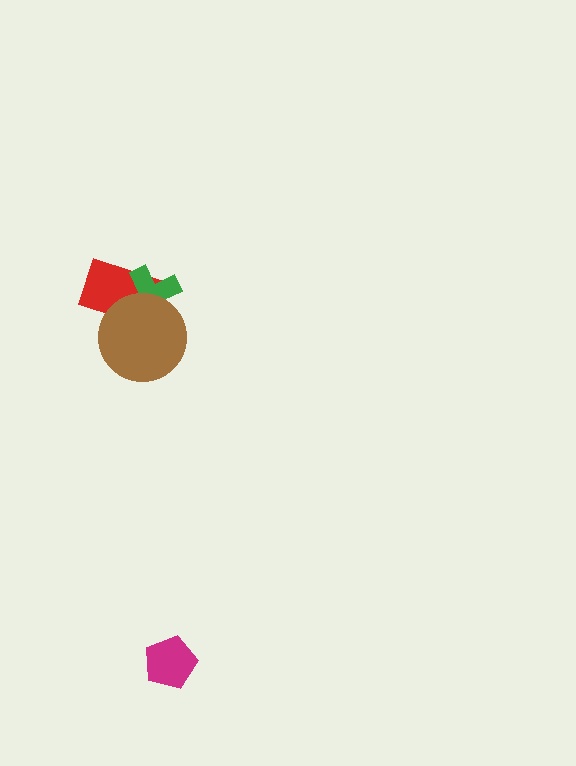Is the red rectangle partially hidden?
Yes, it is partially covered by another shape.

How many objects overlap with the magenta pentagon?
0 objects overlap with the magenta pentagon.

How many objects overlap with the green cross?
2 objects overlap with the green cross.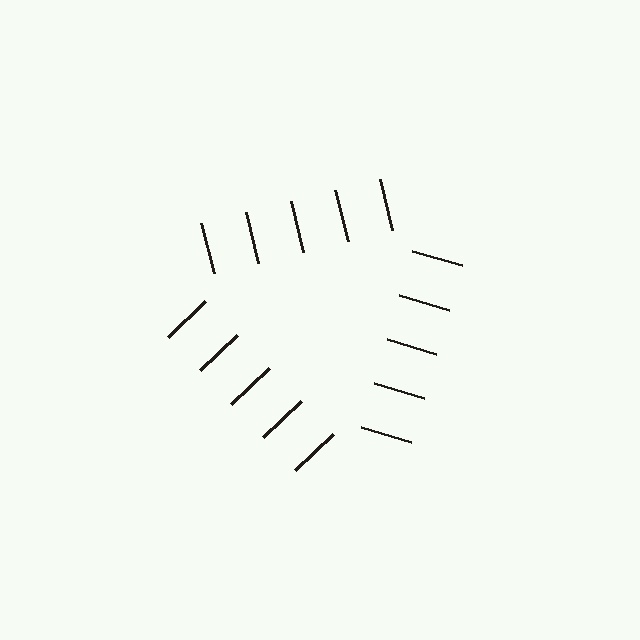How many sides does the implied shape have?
3 sides — the line-ends trace a triangle.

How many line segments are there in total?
15 — 5 along each of the 3 edges.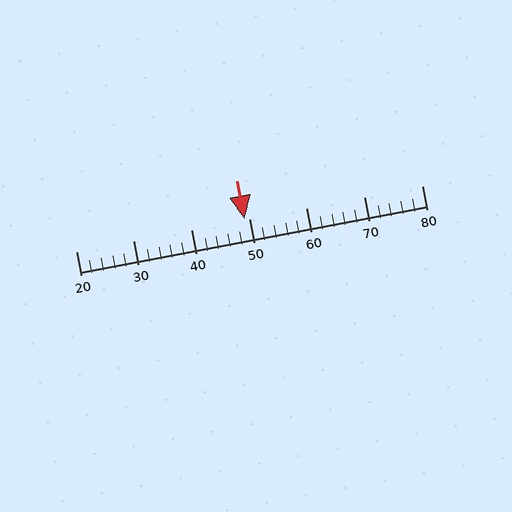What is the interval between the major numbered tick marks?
The major tick marks are spaced 10 units apart.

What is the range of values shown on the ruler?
The ruler shows values from 20 to 80.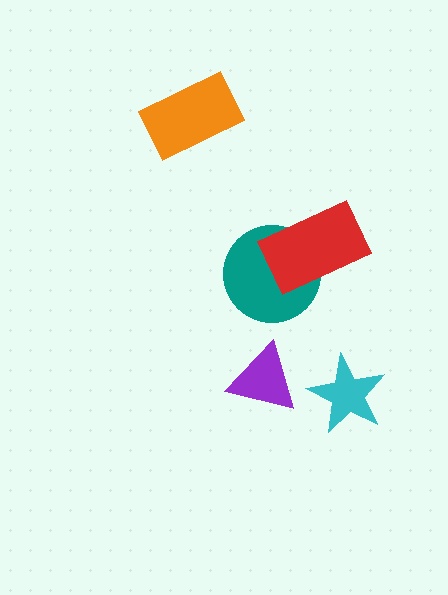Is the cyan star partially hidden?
No, no other shape covers it.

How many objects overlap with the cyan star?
0 objects overlap with the cyan star.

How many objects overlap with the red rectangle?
1 object overlaps with the red rectangle.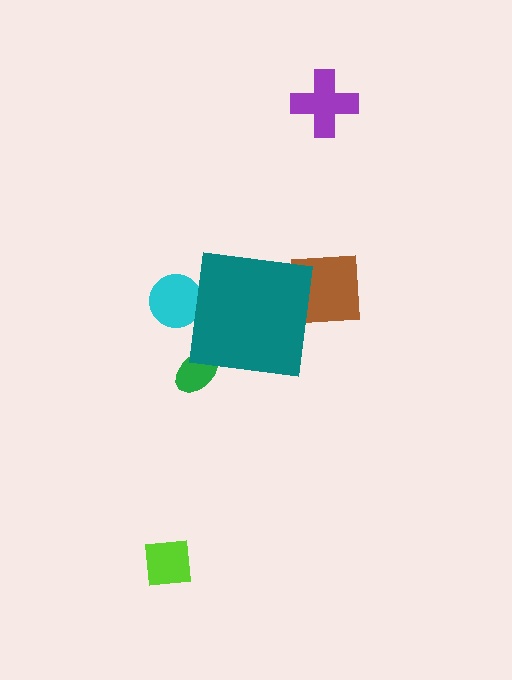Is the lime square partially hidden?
No, the lime square is fully visible.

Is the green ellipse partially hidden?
Yes, the green ellipse is partially hidden behind the teal square.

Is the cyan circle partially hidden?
Yes, the cyan circle is partially hidden behind the teal square.